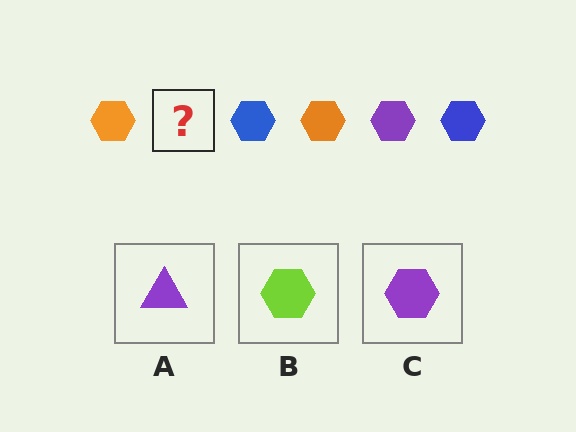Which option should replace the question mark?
Option C.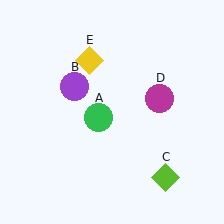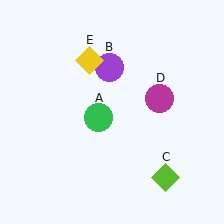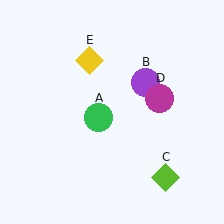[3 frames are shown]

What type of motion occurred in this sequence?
The purple circle (object B) rotated clockwise around the center of the scene.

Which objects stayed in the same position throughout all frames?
Green circle (object A) and lime diamond (object C) and magenta circle (object D) and yellow diamond (object E) remained stationary.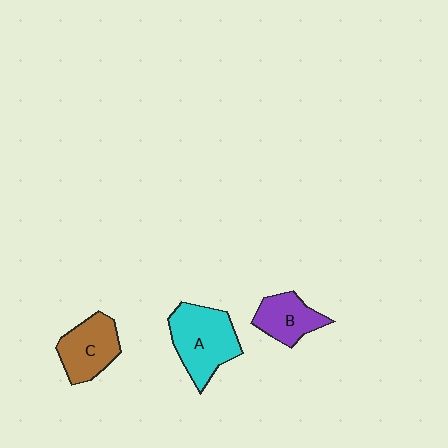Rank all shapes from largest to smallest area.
From largest to smallest: A (cyan), C (brown), B (purple).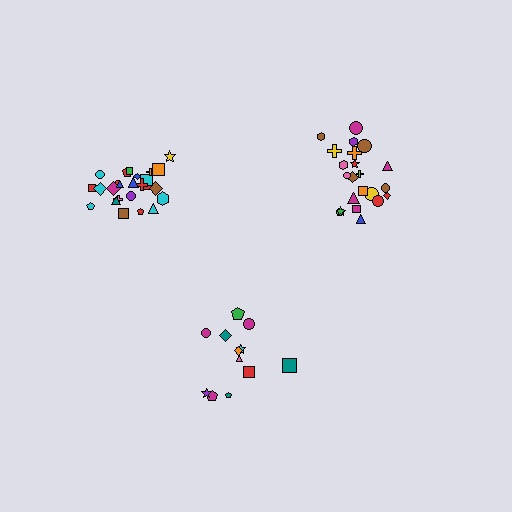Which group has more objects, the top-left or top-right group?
The top-left group.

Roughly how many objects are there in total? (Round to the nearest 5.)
Roughly 60 objects in total.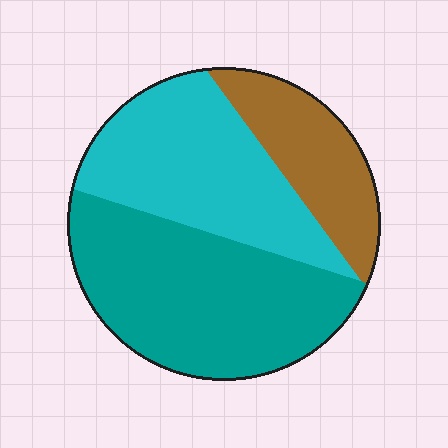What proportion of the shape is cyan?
Cyan takes up between a quarter and a half of the shape.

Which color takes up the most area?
Teal, at roughly 45%.